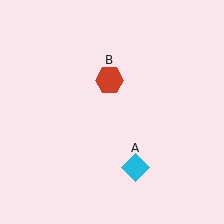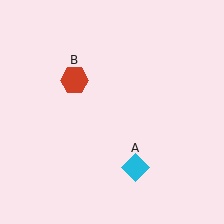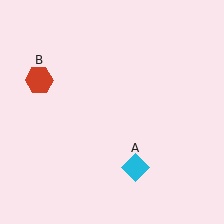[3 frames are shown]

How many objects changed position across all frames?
1 object changed position: red hexagon (object B).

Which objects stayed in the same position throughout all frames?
Cyan diamond (object A) remained stationary.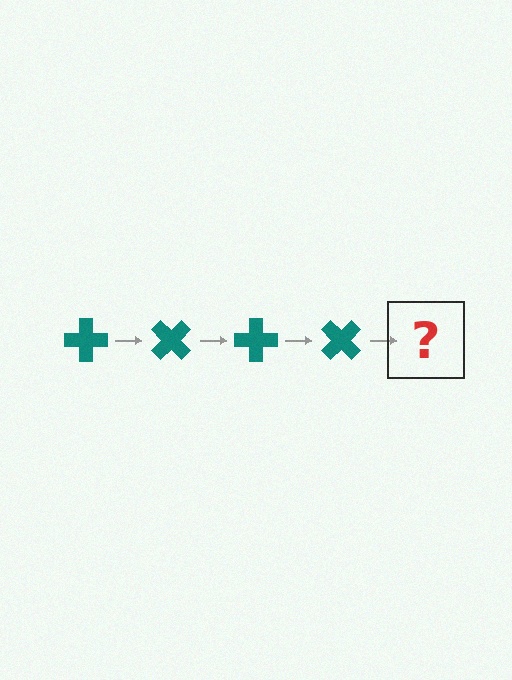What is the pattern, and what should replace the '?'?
The pattern is that the cross rotates 45 degrees each step. The '?' should be a teal cross rotated 180 degrees.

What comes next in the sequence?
The next element should be a teal cross rotated 180 degrees.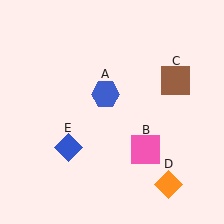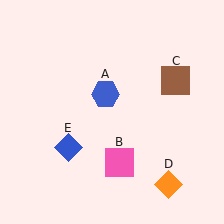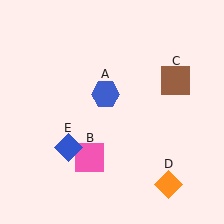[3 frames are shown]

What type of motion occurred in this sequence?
The pink square (object B) rotated clockwise around the center of the scene.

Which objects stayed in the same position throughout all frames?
Blue hexagon (object A) and brown square (object C) and orange diamond (object D) and blue diamond (object E) remained stationary.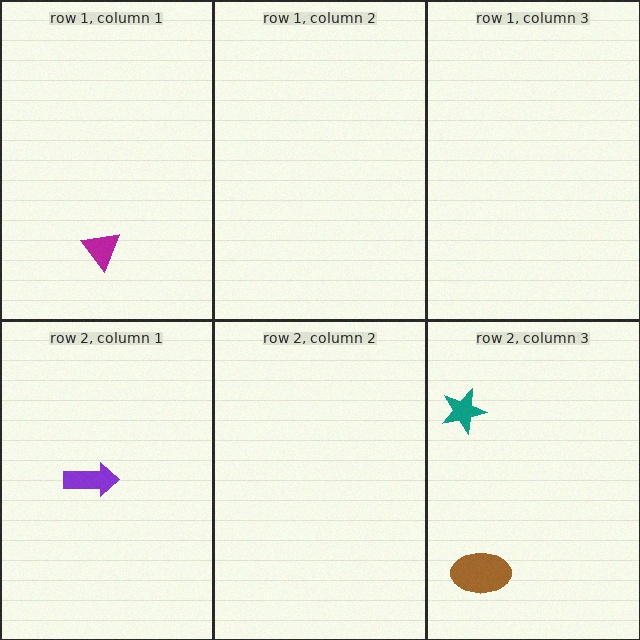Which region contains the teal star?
The row 2, column 3 region.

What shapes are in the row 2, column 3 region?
The teal star, the brown ellipse.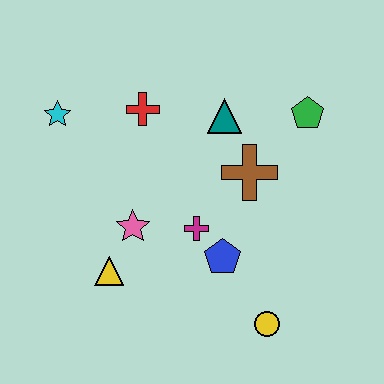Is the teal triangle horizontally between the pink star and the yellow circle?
Yes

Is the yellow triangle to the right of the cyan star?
Yes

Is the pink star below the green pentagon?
Yes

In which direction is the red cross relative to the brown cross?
The red cross is to the left of the brown cross.